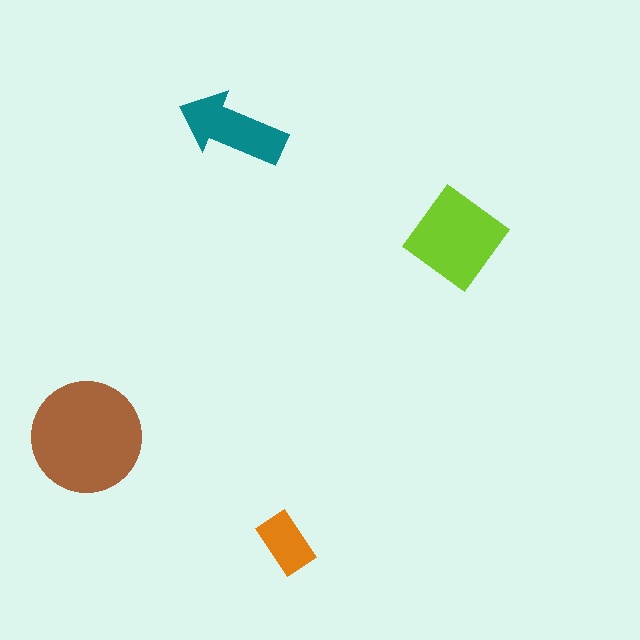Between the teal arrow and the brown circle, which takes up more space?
The brown circle.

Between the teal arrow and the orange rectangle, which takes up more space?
The teal arrow.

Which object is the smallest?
The orange rectangle.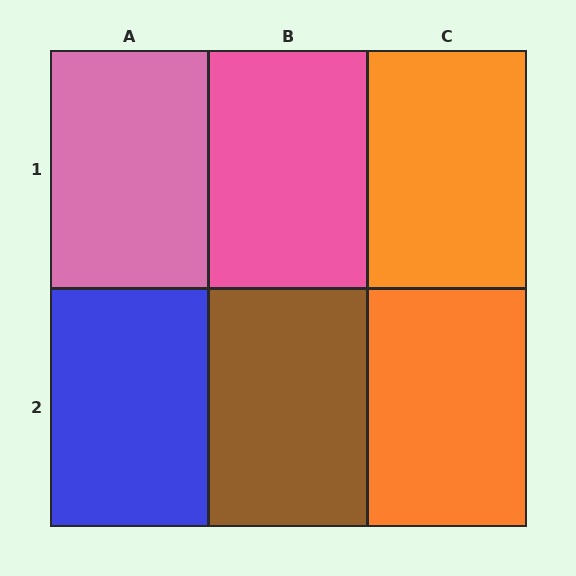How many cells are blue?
1 cell is blue.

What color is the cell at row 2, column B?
Brown.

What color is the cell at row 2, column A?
Blue.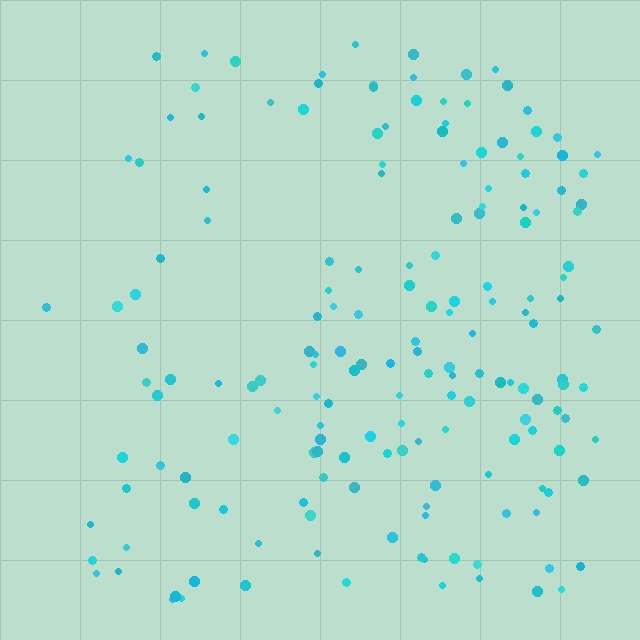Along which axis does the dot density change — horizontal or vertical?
Horizontal.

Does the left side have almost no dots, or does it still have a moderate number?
Still a moderate number, just noticeably fewer than the right.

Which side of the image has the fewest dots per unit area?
The left.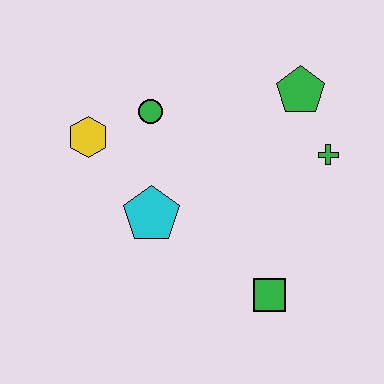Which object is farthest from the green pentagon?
The yellow hexagon is farthest from the green pentagon.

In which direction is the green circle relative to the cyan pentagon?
The green circle is above the cyan pentagon.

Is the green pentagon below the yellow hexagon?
No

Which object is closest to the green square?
The cyan pentagon is closest to the green square.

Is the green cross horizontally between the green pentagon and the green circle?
No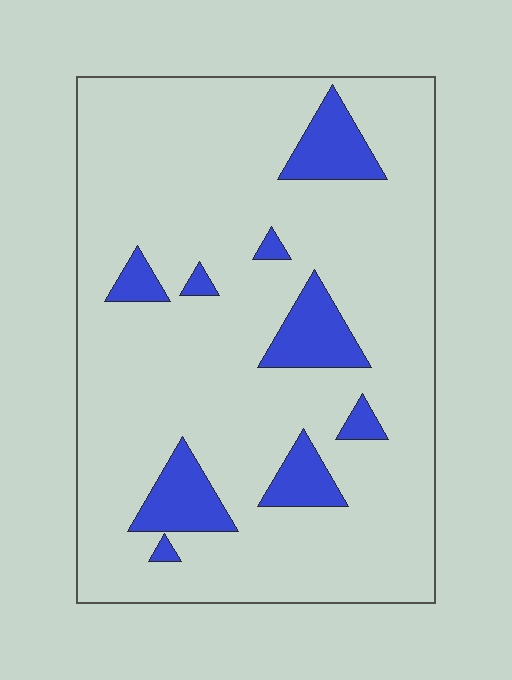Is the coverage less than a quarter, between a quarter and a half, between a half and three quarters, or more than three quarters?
Less than a quarter.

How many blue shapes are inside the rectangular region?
9.